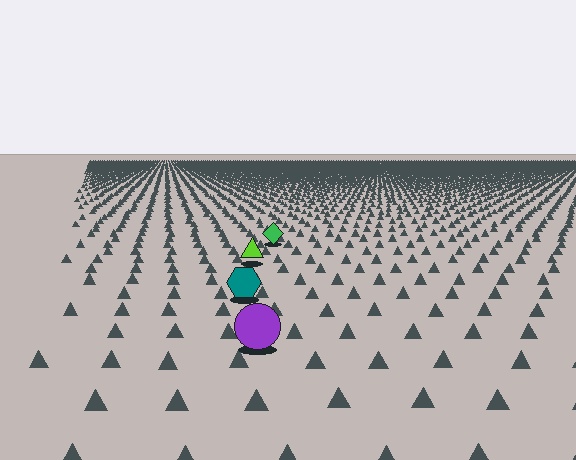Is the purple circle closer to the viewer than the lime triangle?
Yes. The purple circle is closer — you can tell from the texture gradient: the ground texture is coarser near it.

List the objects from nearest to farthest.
From nearest to farthest: the purple circle, the teal hexagon, the lime triangle, the green diamond.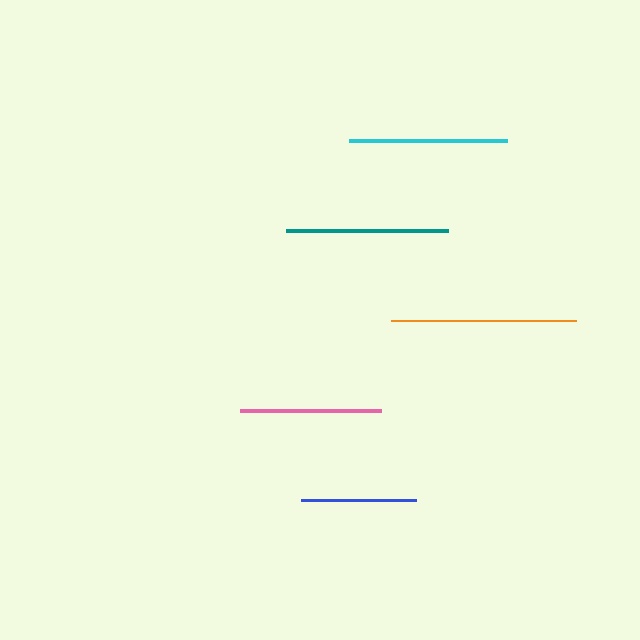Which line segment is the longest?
The orange line is the longest at approximately 185 pixels.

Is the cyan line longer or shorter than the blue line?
The cyan line is longer than the blue line.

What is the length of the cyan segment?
The cyan segment is approximately 158 pixels long.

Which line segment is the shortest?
The blue line is the shortest at approximately 115 pixels.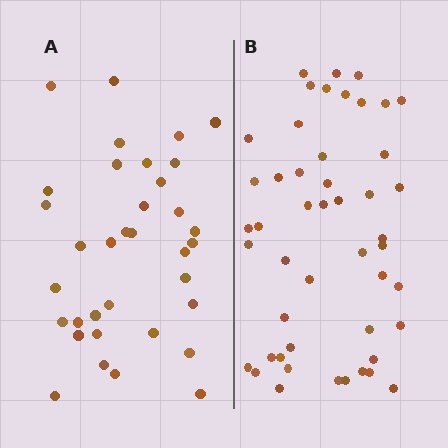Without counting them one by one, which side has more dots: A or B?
Region B (the right region) has more dots.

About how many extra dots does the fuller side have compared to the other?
Region B has approximately 15 more dots than region A.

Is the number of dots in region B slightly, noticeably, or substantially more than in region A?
Region B has noticeably more, but not dramatically so. The ratio is roughly 1.4 to 1.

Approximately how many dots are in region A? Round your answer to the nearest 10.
About 40 dots. (The exact count is 35, which rounds to 40.)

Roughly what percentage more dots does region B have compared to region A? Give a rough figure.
About 35% more.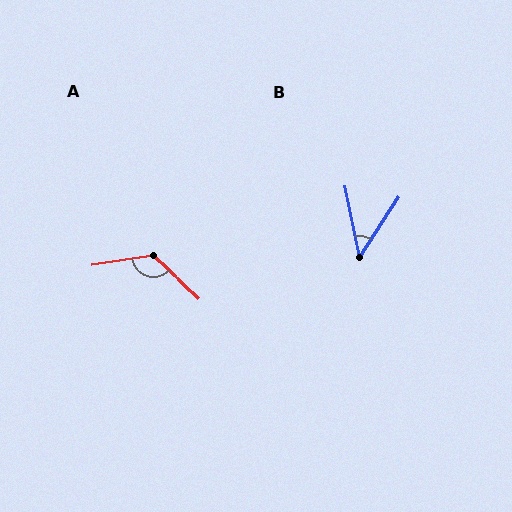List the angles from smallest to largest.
B (44°), A (129°).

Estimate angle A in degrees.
Approximately 129 degrees.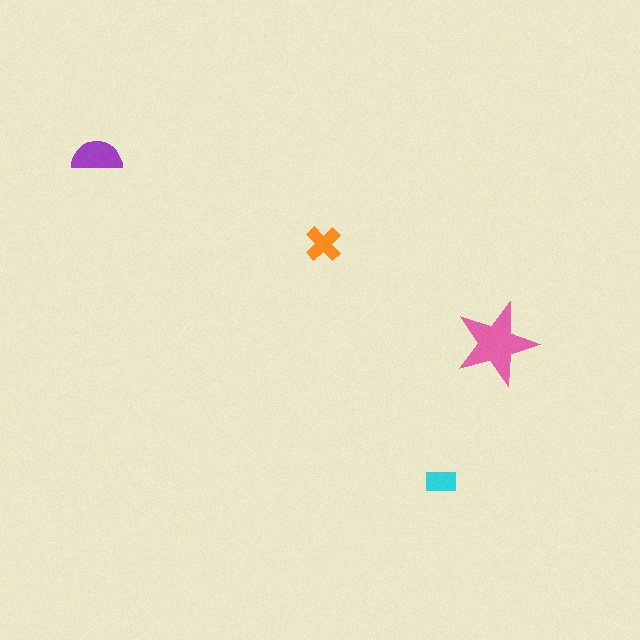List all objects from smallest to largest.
The cyan rectangle, the orange cross, the purple semicircle, the pink star.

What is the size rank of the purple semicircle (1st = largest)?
2nd.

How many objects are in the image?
There are 4 objects in the image.